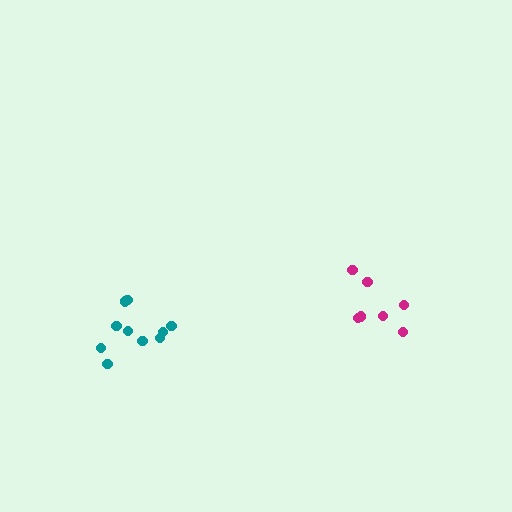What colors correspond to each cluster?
The clusters are colored: magenta, teal.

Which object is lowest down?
The teal cluster is bottommost.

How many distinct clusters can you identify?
There are 2 distinct clusters.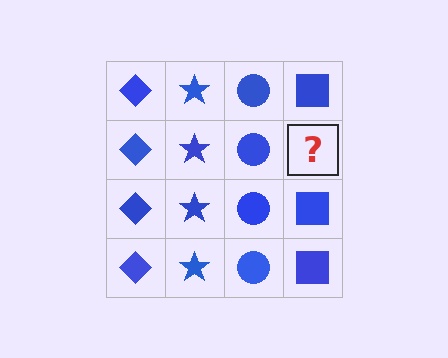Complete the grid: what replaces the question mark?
The question mark should be replaced with a blue square.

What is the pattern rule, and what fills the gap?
The rule is that each column has a consistent shape. The gap should be filled with a blue square.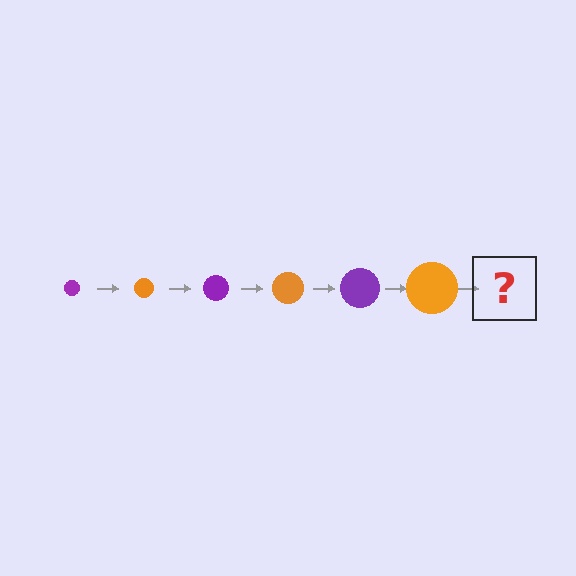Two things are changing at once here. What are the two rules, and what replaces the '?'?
The two rules are that the circle grows larger each step and the color cycles through purple and orange. The '?' should be a purple circle, larger than the previous one.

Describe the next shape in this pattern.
It should be a purple circle, larger than the previous one.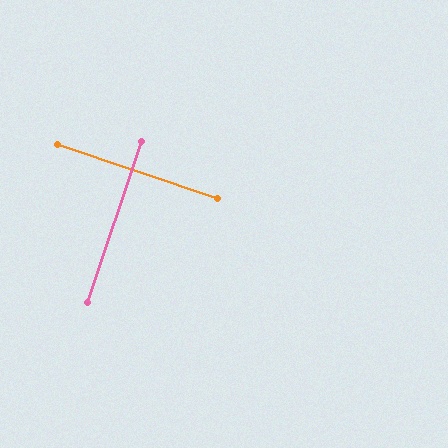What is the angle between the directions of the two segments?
Approximately 90 degrees.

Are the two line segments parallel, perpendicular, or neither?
Perpendicular — they meet at approximately 90°.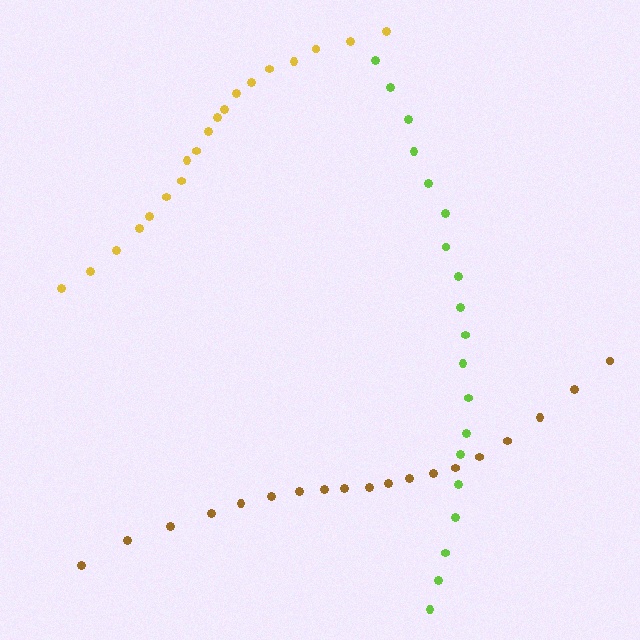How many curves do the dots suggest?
There are 3 distinct paths.